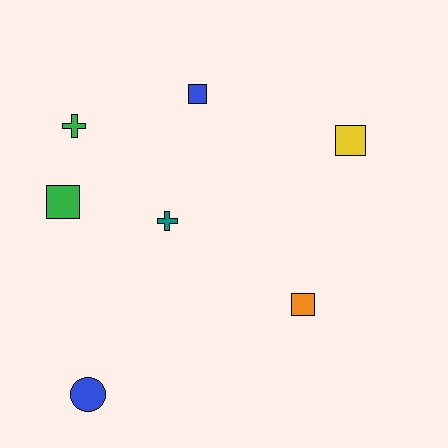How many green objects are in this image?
There are 2 green objects.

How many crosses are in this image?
There are 2 crosses.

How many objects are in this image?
There are 7 objects.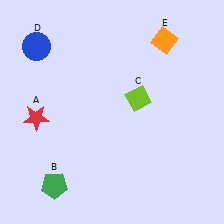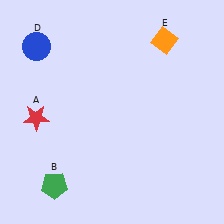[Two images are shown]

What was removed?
The lime diamond (C) was removed in Image 2.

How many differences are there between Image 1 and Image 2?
There is 1 difference between the two images.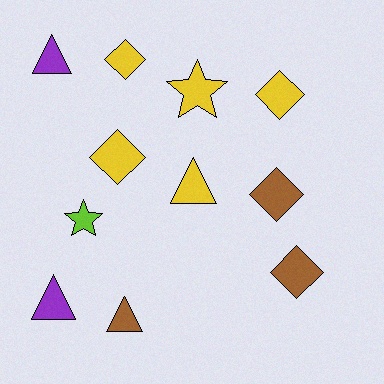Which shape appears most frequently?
Diamond, with 5 objects.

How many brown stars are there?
There are no brown stars.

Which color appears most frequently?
Yellow, with 5 objects.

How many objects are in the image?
There are 11 objects.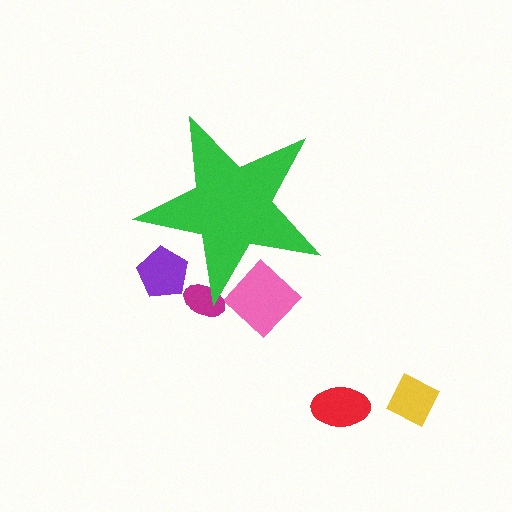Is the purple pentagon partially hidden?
Yes, the purple pentagon is partially hidden behind the green star.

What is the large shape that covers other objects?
A green star.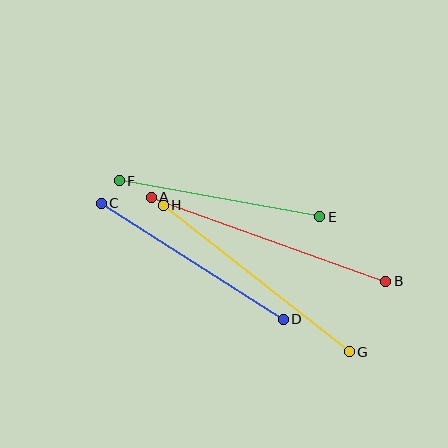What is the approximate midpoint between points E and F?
The midpoint is at approximately (219, 199) pixels.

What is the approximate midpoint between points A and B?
The midpoint is at approximately (268, 239) pixels.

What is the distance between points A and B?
The distance is approximately 249 pixels.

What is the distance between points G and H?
The distance is approximately 237 pixels.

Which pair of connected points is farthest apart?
Points A and B are farthest apart.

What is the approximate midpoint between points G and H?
The midpoint is at approximately (256, 279) pixels.